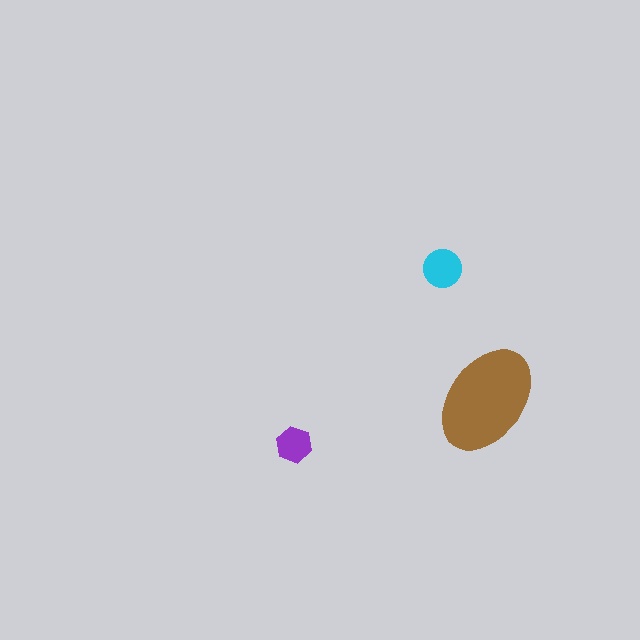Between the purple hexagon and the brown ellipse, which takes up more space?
The brown ellipse.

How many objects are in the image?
There are 3 objects in the image.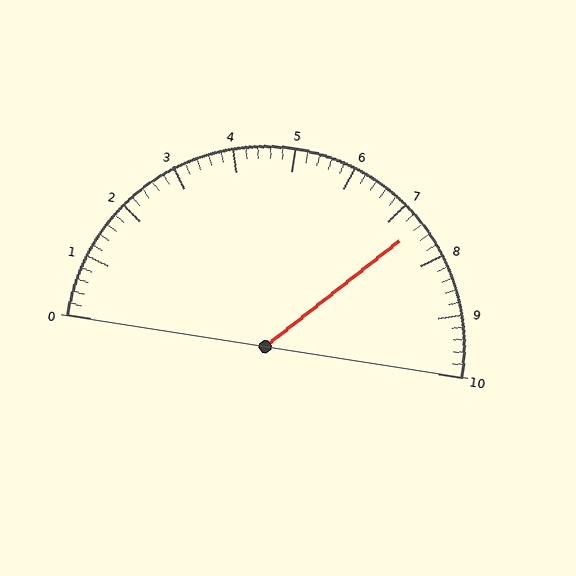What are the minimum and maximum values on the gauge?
The gauge ranges from 0 to 10.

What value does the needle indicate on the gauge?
The needle indicates approximately 7.4.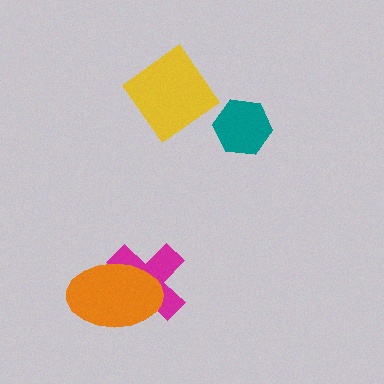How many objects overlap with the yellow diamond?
0 objects overlap with the yellow diamond.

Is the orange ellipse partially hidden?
No, no other shape covers it.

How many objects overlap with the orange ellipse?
1 object overlaps with the orange ellipse.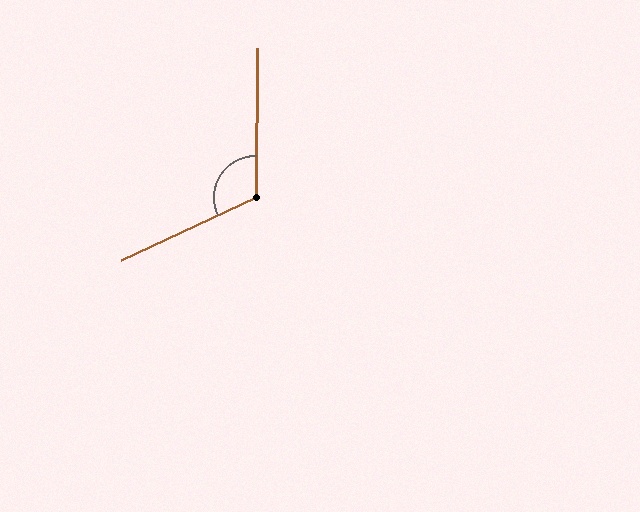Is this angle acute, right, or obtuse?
It is obtuse.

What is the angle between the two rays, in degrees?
Approximately 116 degrees.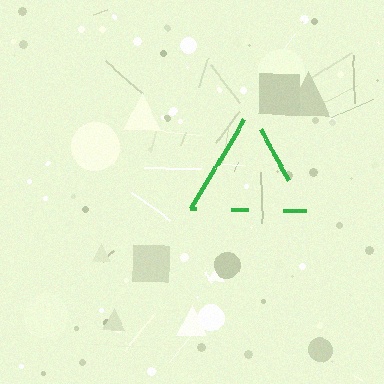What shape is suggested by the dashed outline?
The dashed outline suggests a triangle.